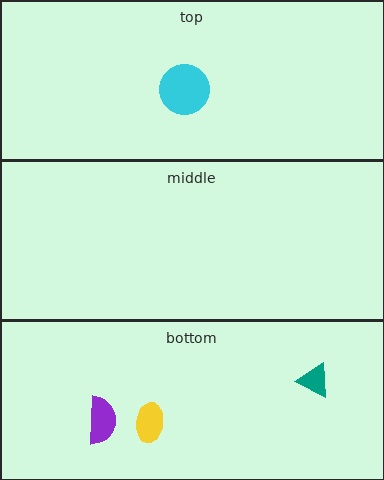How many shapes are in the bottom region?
3.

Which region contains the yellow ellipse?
The bottom region.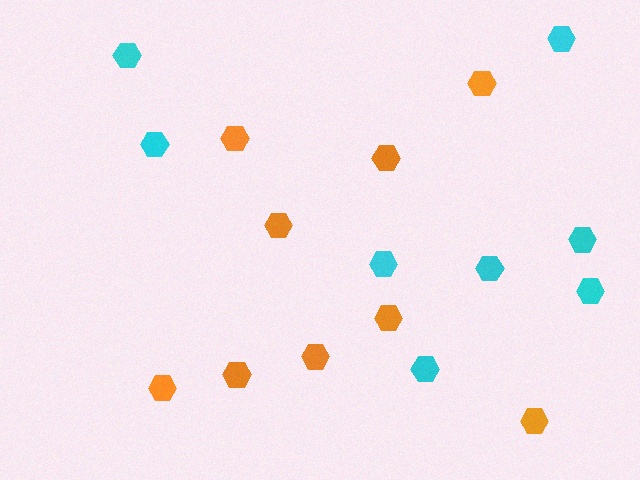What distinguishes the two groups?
There are 2 groups: one group of cyan hexagons (8) and one group of orange hexagons (9).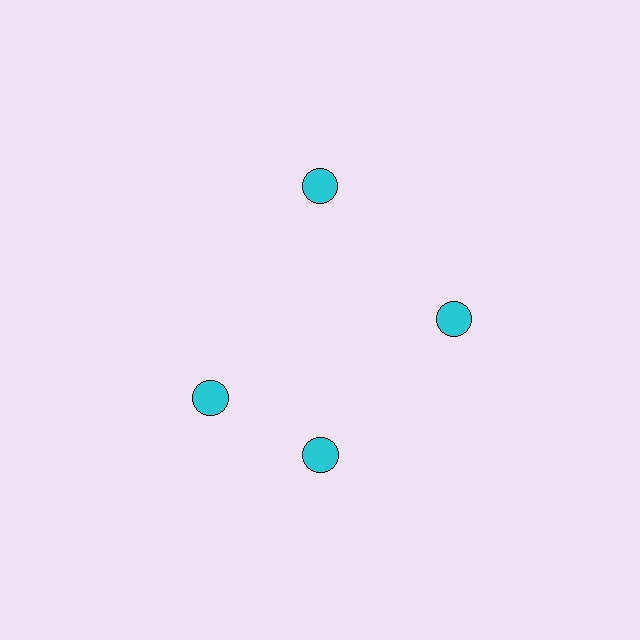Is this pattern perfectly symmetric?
No. The 4 cyan circles are arranged in a ring, but one element near the 9 o'clock position is rotated out of alignment along the ring, breaking the 4-fold rotational symmetry.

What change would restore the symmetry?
The symmetry would be restored by rotating it back into even spacing with its neighbors so that all 4 circles sit at equal angles and equal distance from the center.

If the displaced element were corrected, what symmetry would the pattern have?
It would have 4-fold rotational symmetry — the pattern would map onto itself every 90 degrees.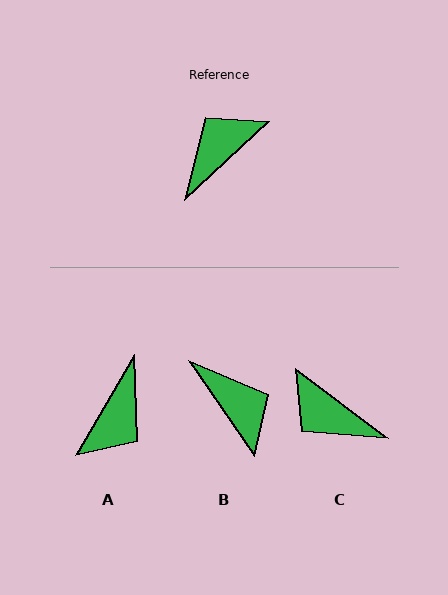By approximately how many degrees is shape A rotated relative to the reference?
Approximately 163 degrees clockwise.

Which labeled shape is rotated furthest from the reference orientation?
A, about 163 degrees away.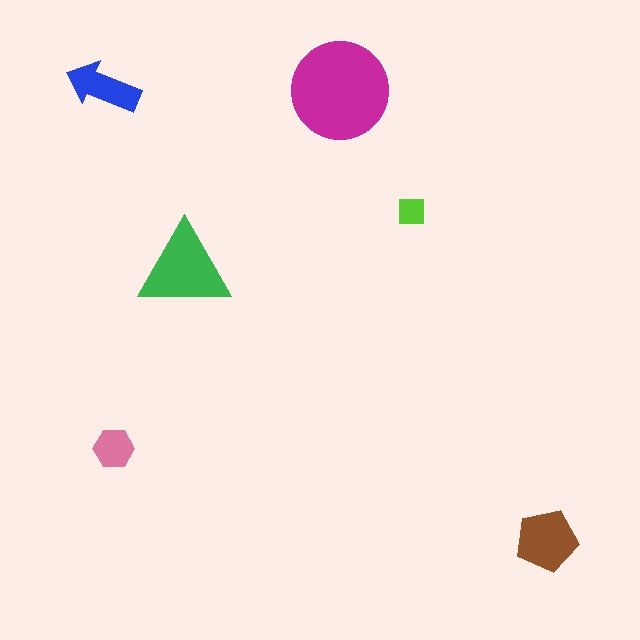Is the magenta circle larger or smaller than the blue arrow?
Larger.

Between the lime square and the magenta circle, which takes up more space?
The magenta circle.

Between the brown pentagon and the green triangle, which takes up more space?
The green triangle.